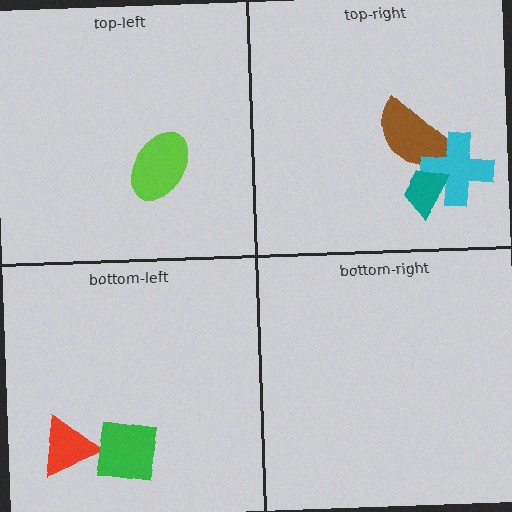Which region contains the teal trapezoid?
The top-right region.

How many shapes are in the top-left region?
1.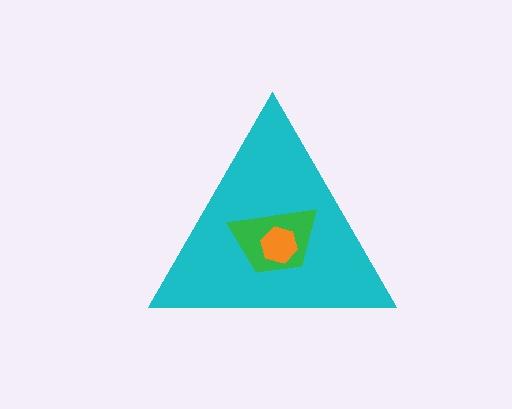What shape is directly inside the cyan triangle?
The green trapezoid.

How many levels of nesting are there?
3.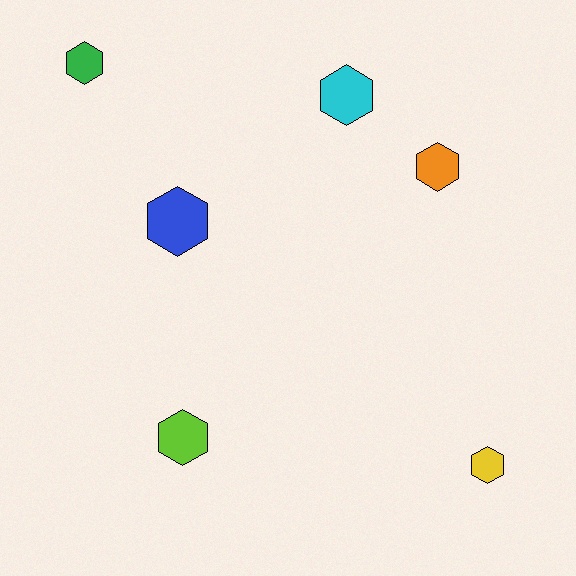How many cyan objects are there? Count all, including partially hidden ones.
There is 1 cyan object.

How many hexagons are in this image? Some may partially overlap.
There are 6 hexagons.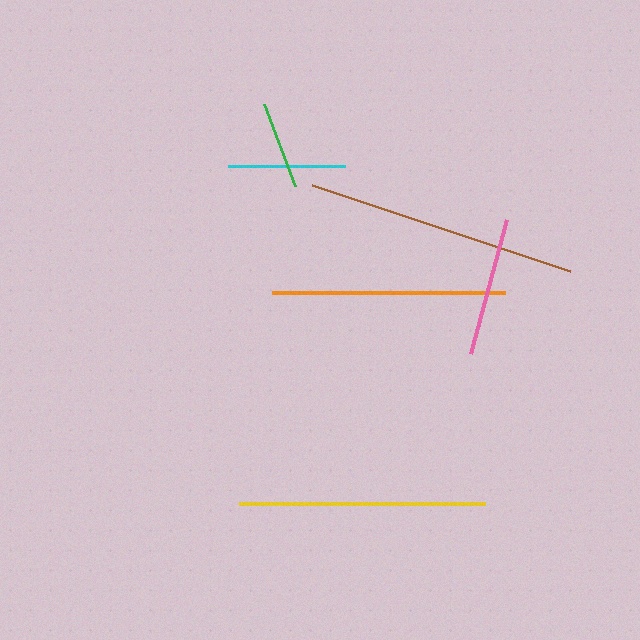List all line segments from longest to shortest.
From longest to shortest: brown, yellow, orange, pink, cyan, green.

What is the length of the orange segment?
The orange segment is approximately 233 pixels long.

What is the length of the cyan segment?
The cyan segment is approximately 117 pixels long.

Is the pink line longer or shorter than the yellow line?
The yellow line is longer than the pink line.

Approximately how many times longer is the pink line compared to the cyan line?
The pink line is approximately 1.2 times the length of the cyan line.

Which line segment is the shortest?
The green line is the shortest at approximately 88 pixels.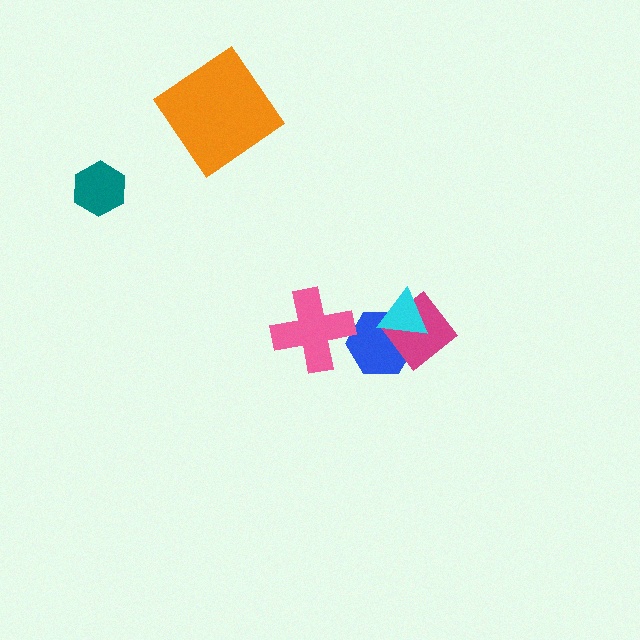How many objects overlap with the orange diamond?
0 objects overlap with the orange diamond.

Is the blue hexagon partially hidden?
Yes, it is partially covered by another shape.